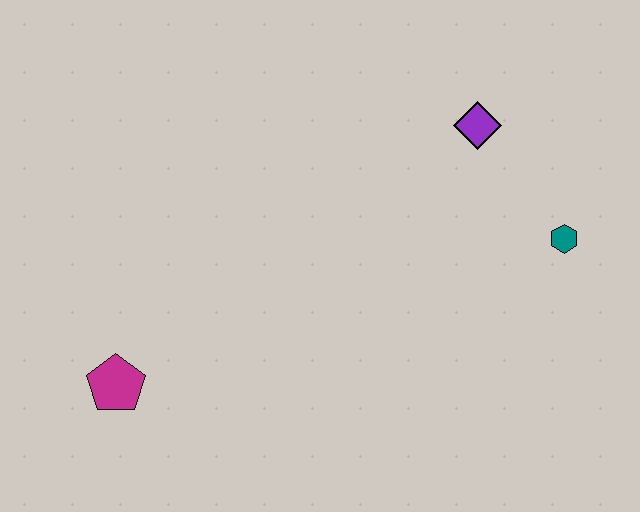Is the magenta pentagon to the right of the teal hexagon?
No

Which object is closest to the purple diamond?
The teal hexagon is closest to the purple diamond.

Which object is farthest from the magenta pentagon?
The teal hexagon is farthest from the magenta pentagon.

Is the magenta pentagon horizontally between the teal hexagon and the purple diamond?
No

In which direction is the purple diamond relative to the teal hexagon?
The purple diamond is above the teal hexagon.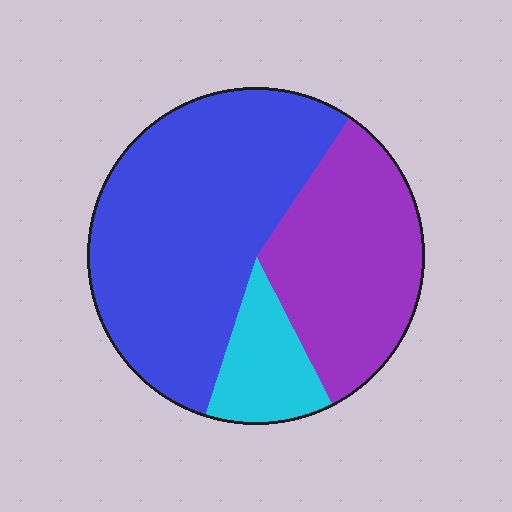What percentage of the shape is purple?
Purple covers 33% of the shape.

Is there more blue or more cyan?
Blue.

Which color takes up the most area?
Blue, at roughly 55%.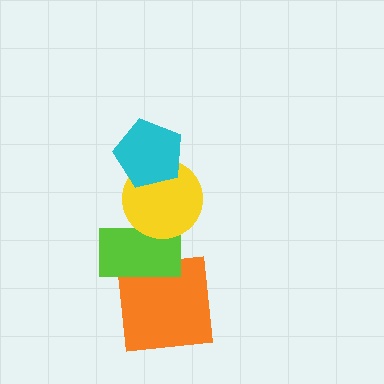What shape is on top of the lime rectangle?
The yellow circle is on top of the lime rectangle.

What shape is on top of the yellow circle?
The cyan pentagon is on top of the yellow circle.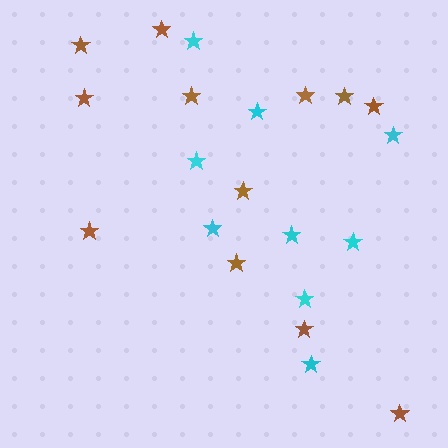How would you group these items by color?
There are 2 groups: one group of cyan stars (9) and one group of brown stars (12).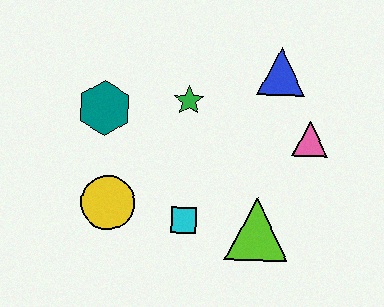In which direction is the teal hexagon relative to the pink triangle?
The teal hexagon is to the left of the pink triangle.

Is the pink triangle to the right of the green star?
Yes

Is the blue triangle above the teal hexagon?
Yes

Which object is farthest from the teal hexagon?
The pink triangle is farthest from the teal hexagon.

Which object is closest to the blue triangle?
The pink triangle is closest to the blue triangle.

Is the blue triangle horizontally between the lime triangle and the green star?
No